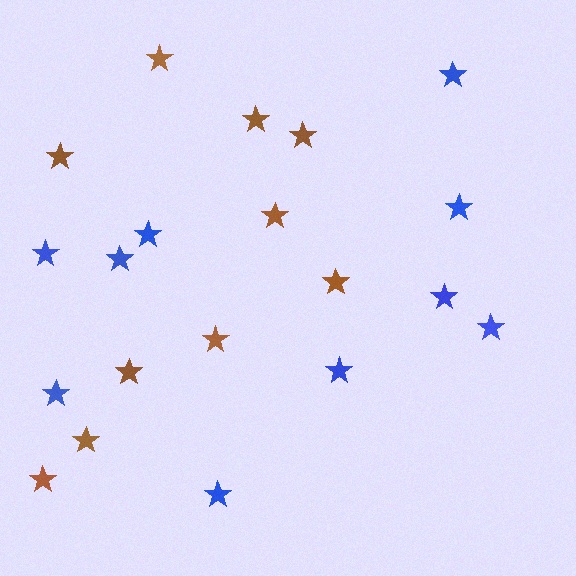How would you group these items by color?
There are 2 groups: one group of brown stars (10) and one group of blue stars (10).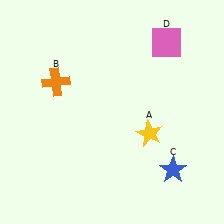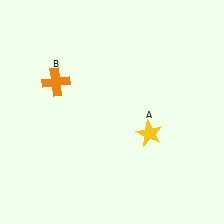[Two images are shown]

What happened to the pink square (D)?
The pink square (D) was removed in Image 2. It was in the top-right area of Image 1.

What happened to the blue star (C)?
The blue star (C) was removed in Image 2. It was in the bottom-right area of Image 1.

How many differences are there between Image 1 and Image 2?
There are 2 differences between the two images.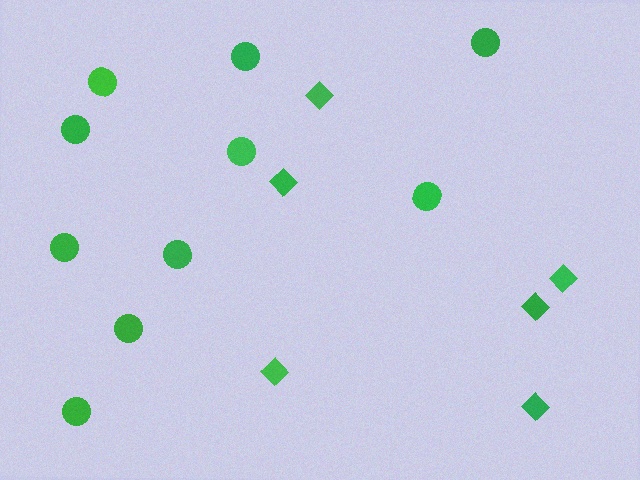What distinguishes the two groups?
There are 2 groups: one group of circles (10) and one group of diamonds (6).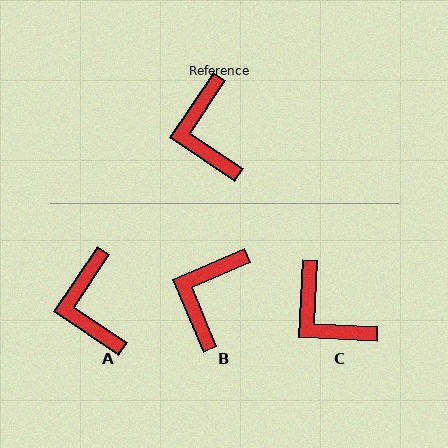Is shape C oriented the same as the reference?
No, it is off by about 31 degrees.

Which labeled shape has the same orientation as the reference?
A.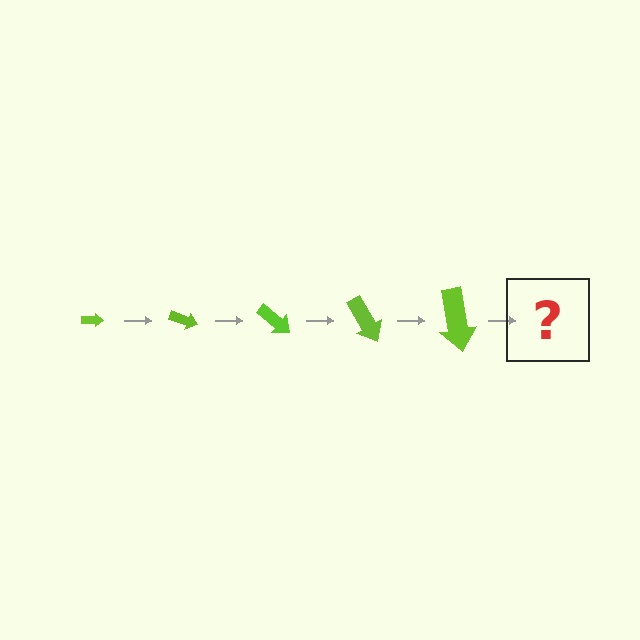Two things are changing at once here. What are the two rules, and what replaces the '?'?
The two rules are that the arrow grows larger each step and it rotates 20 degrees each step. The '?' should be an arrow, larger than the previous one and rotated 100 degrees from the start.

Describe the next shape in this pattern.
It should be an arrow, larger than the previous one and rotated 100 degrees from the start.